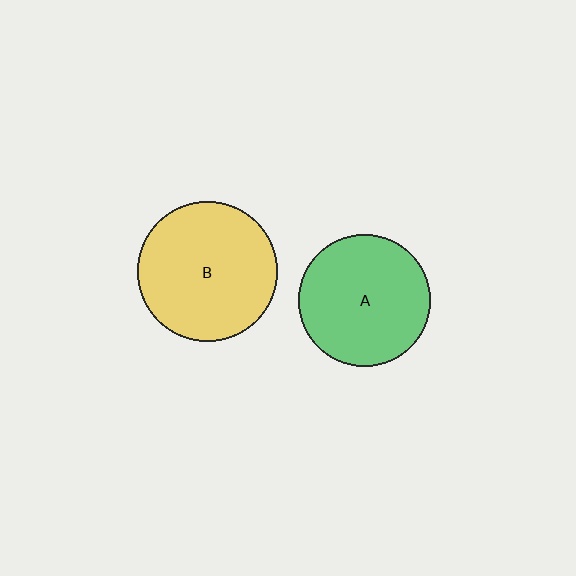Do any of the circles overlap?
No, none of the circles overlap.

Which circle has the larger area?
Circle B (yellow).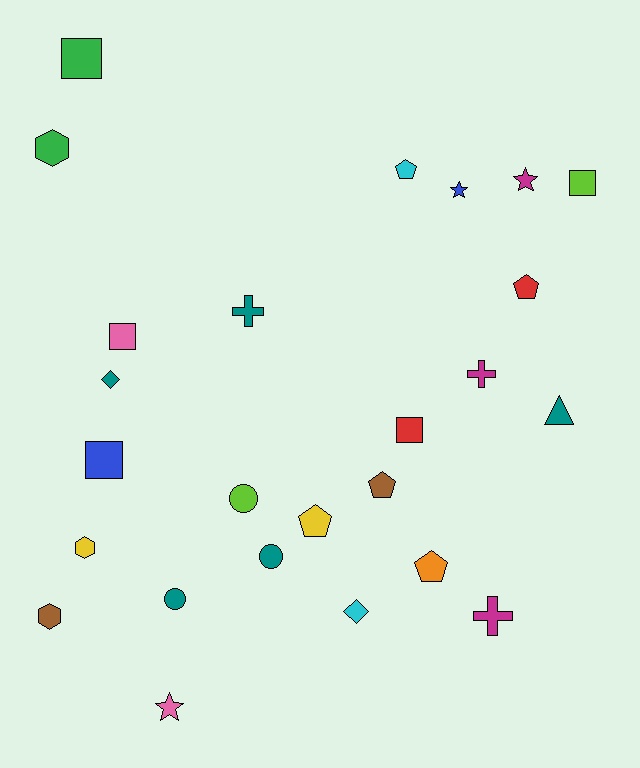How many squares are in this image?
There are 5 squares.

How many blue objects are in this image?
There are 2 blue objects.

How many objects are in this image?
There are 25 objects.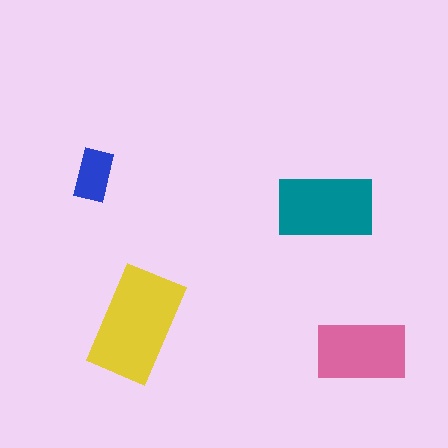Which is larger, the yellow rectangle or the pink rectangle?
The yellow one.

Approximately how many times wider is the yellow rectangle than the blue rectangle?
About 2 times wider.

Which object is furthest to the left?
The blue rectangle is leftmost.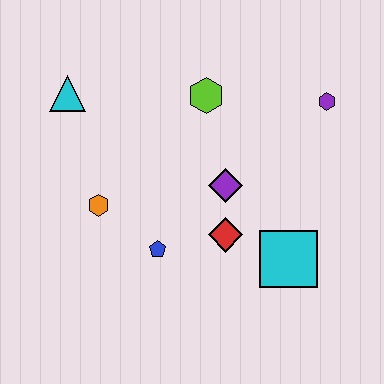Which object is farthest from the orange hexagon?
The purple hexagon is farthest from the orange hexagon.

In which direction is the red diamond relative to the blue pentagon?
The red diamond is to the right of the blue pentagon.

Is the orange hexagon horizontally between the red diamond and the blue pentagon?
No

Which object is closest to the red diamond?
The purple diamond is closest to the red diamond.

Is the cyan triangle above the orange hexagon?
Yes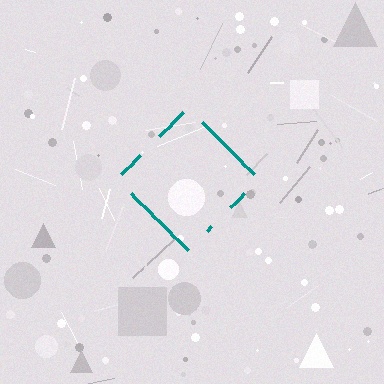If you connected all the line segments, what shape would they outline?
They would outline a diamond.